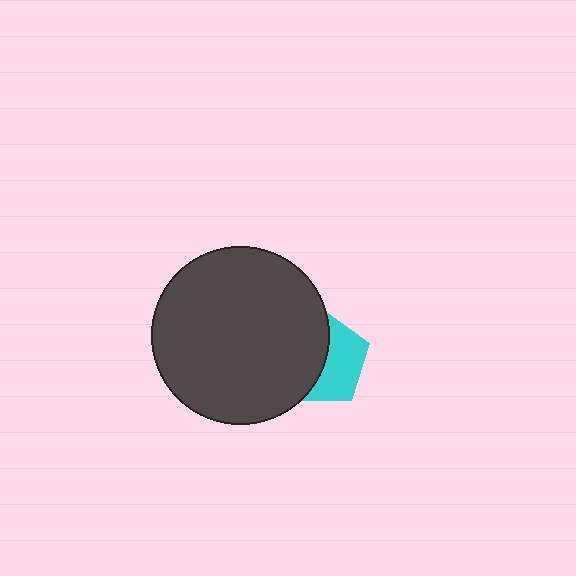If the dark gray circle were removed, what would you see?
You would see the complete cyan pentagon.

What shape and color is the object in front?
The object in front is a dark gray circle.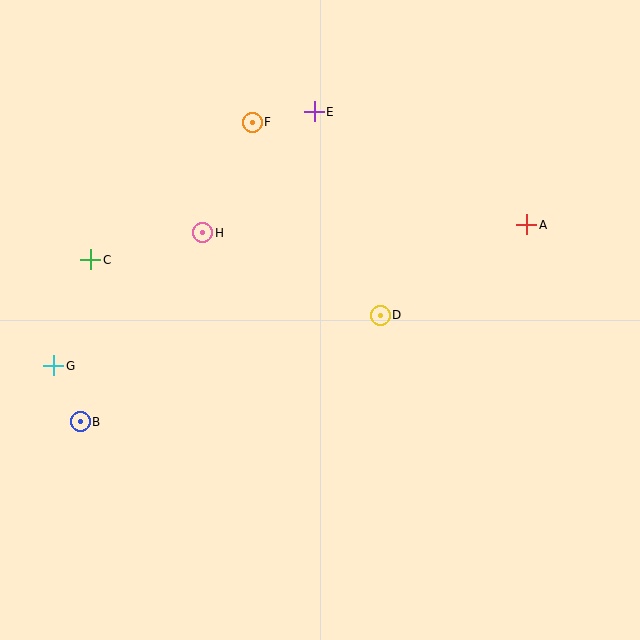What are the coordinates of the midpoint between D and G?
The midpoint between D and G is at (217, 340).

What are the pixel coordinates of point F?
Point F is at (252, 122).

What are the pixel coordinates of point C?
Point C is at (91, 260).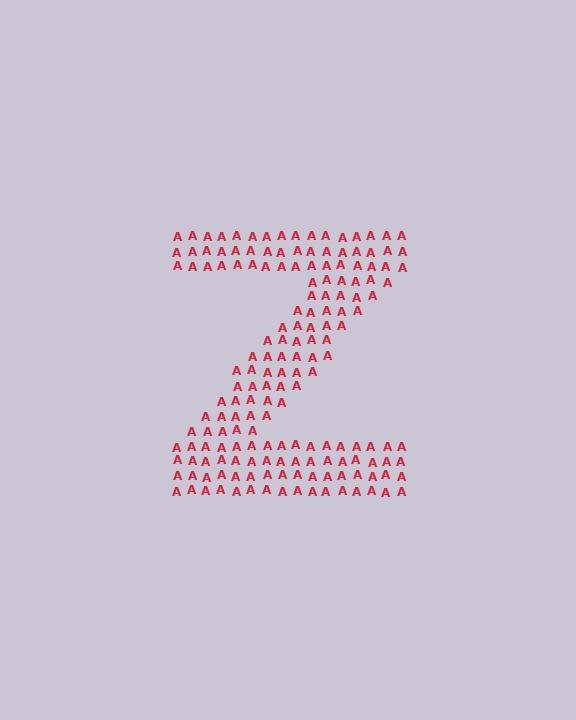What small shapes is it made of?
It is made of small letter A's.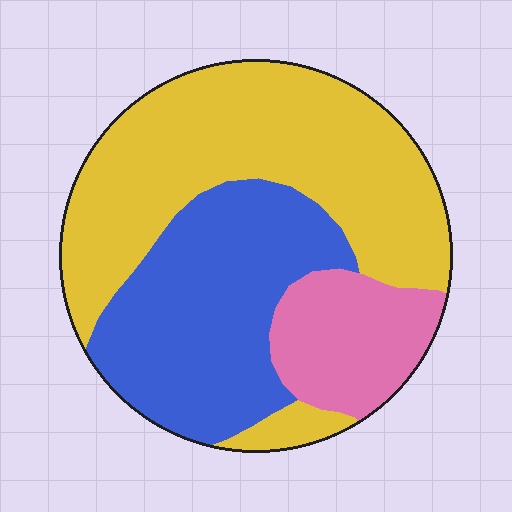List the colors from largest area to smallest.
From largest to smallest: yellow, blue, pink.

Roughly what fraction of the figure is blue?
Blue takes up about one third (1/3) of the figure.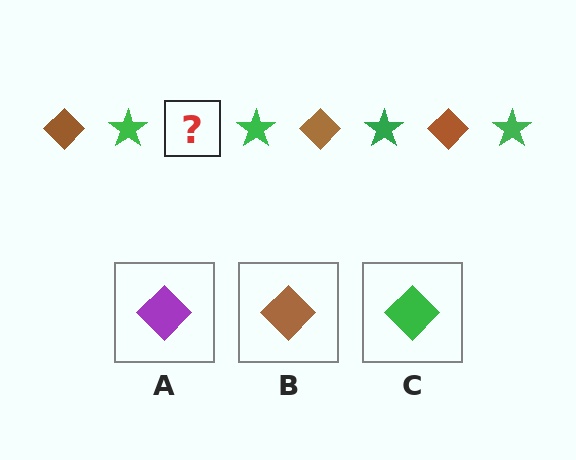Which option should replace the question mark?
Option B.